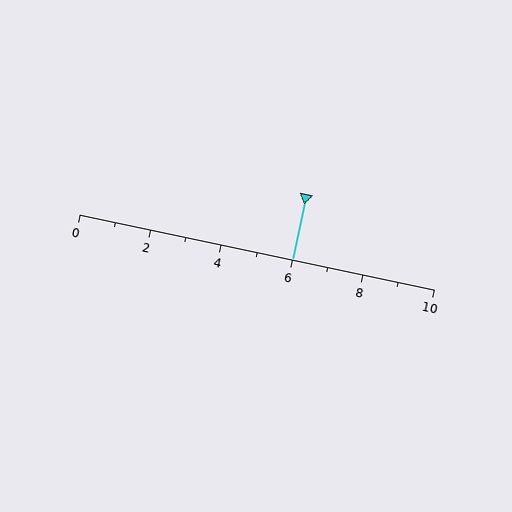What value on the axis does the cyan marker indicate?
The marker indicates approximately 6.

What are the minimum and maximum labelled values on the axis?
The axis runs from 0 to 10.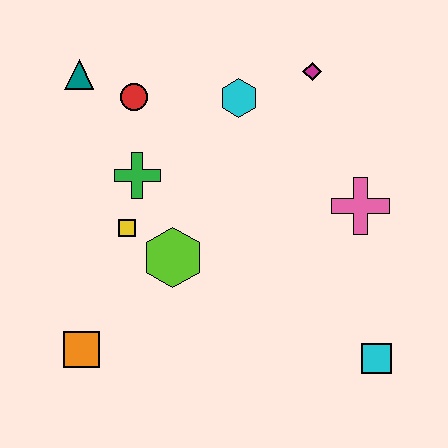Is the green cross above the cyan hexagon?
No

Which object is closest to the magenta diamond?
The cyan hexagon is closest to the magenta diamond.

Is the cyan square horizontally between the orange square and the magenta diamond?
No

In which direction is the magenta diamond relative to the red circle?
The magenta diamond is to the right of the red circle.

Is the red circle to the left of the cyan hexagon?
Yes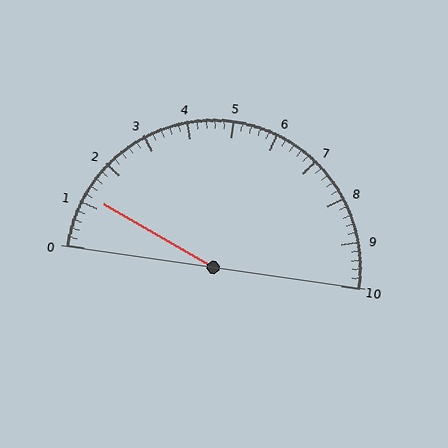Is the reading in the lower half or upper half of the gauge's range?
The reading is in the lower half of the range (0 to 10).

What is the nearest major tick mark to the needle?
The nearest major tick mark is 1.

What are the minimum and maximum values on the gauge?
The gauge ranges from 0 to 10.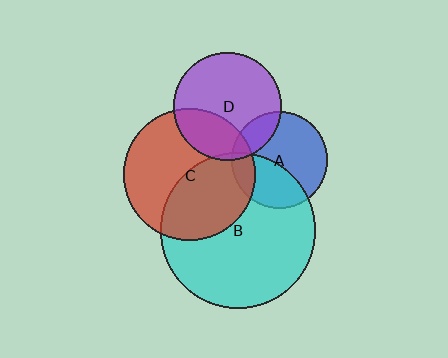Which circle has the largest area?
Circle B (cyan).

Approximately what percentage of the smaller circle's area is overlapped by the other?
Approximately 45%.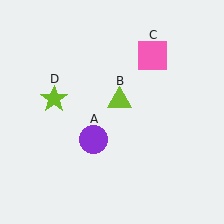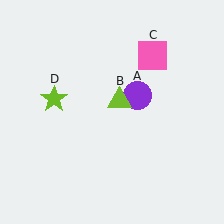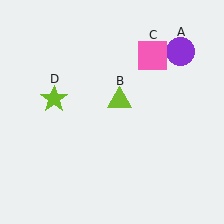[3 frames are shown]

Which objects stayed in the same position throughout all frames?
Lime triangle (object B) and pink square (object C) and lime star (object D) remained stationary.